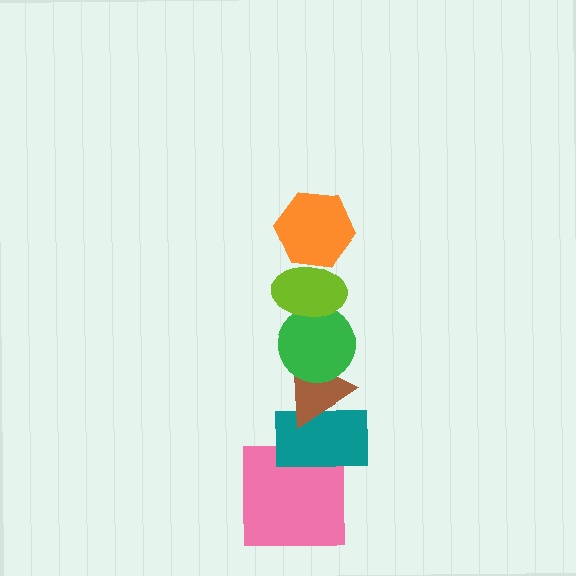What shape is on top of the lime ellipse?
The orange hexagon is on top of the lime ellipse.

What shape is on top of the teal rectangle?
The brown triangle is on top of the teal rectangle.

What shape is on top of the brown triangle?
The green circle is on top of the brown triangle.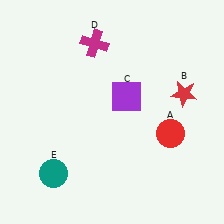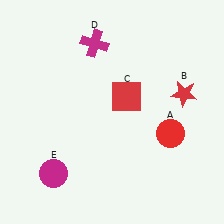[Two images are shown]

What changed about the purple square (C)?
In Image 1, C is purple. In Image 2, it changed to red.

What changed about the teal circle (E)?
In Image 1, E is teal. In Image 2, it changed to magenta.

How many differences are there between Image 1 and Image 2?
There are 2 differences between the two images.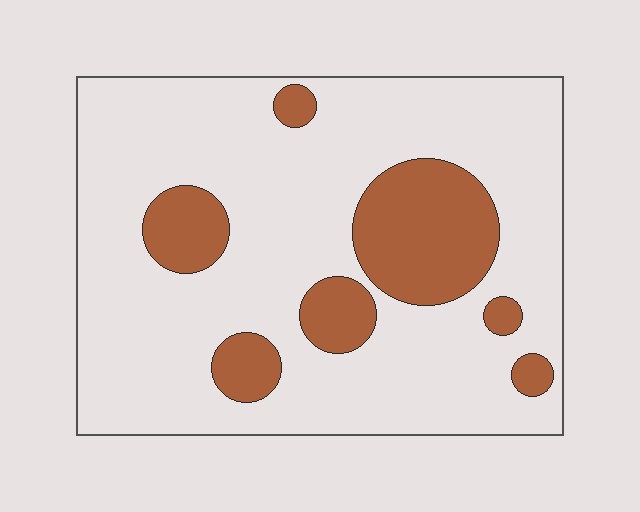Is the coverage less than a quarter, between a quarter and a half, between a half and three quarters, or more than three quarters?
Less than a quarter.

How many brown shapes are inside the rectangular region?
7.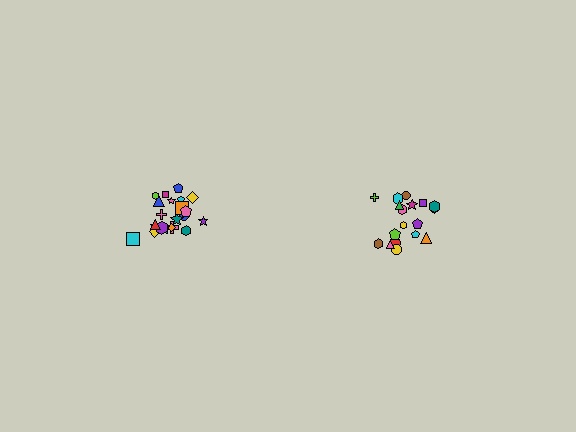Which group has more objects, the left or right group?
The left group.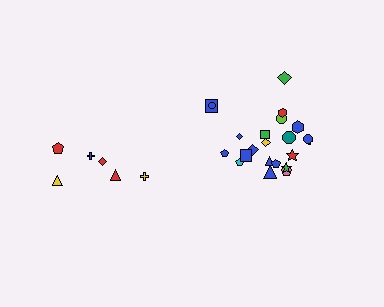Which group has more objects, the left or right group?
The right group.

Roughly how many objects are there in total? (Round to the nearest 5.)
Roughly 30 objects in total.